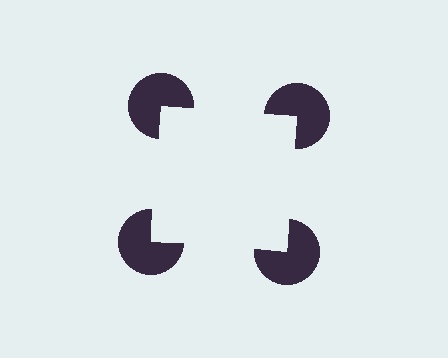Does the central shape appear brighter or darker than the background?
It typically appears slightly brighter than the background, even though no actual brightness change is drawn.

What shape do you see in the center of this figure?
An illusory square — its edges are inferred from the aligned wedge cuts in the pac-man discs, not physically drawn.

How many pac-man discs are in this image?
There are 4 — one at each vertex of the illusory square.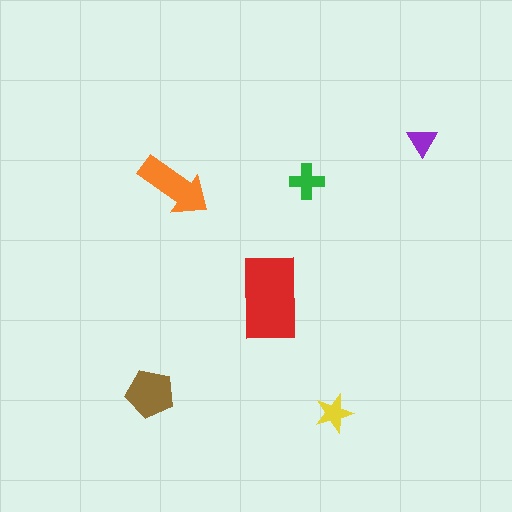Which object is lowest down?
The yellow star is bottommost.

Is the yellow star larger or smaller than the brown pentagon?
Smaller.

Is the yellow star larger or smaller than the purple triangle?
Larger.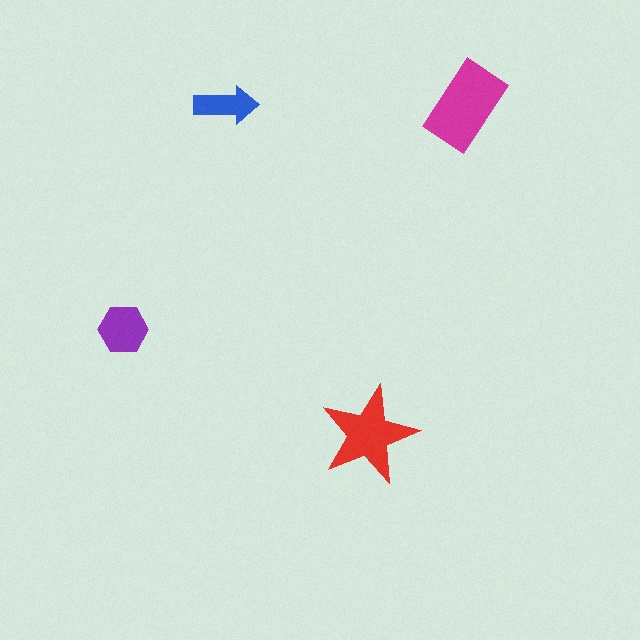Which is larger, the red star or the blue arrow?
The red star.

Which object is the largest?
The magenta rectangle.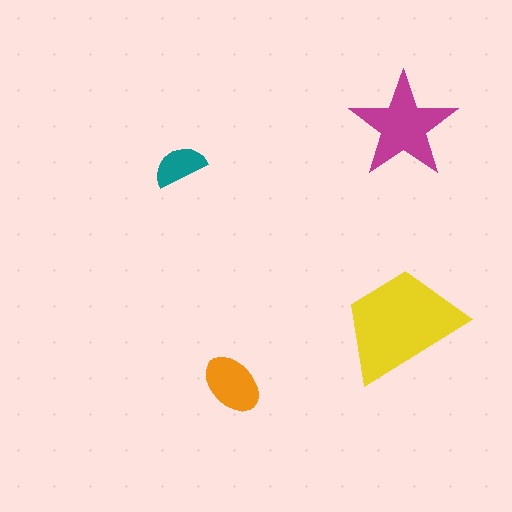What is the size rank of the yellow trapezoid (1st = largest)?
1st.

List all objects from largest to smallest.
The yellow trapezoid, the magenta star, the orange ellipse, the teal semicircle.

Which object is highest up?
The magenta star is topmost.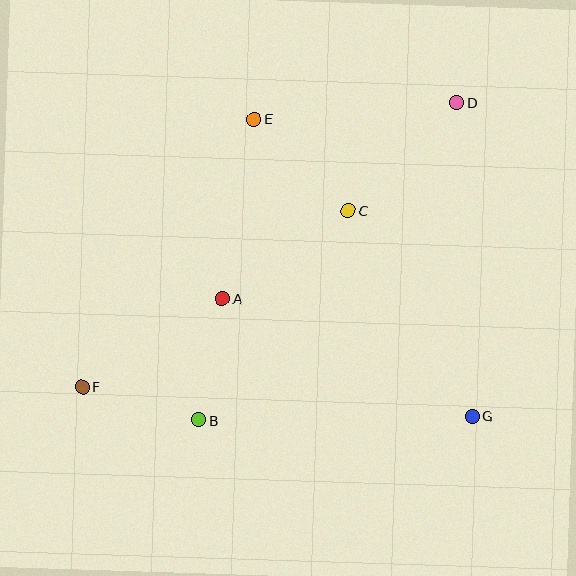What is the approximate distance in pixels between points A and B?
The distance between A and B is approximately 123 pixels.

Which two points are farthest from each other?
Points D and F are farthest from each other.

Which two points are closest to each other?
Points B and F are closest to each other.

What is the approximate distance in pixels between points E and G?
The distance between E and G is approximately 368 pixels.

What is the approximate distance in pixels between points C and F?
The distance between C and F is approximately 319 pixels.